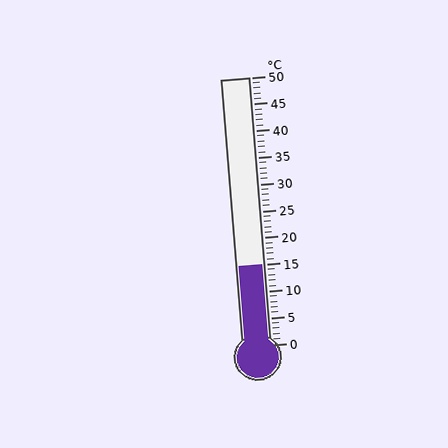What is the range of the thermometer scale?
The thermometer scale ranges from 0°C to 50°C.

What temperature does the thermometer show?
The thermometer shows approximately 15°C.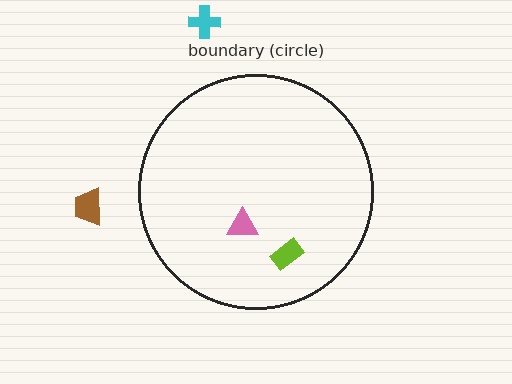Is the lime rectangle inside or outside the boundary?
Inside.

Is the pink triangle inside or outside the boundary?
Inside.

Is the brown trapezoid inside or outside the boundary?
Outside.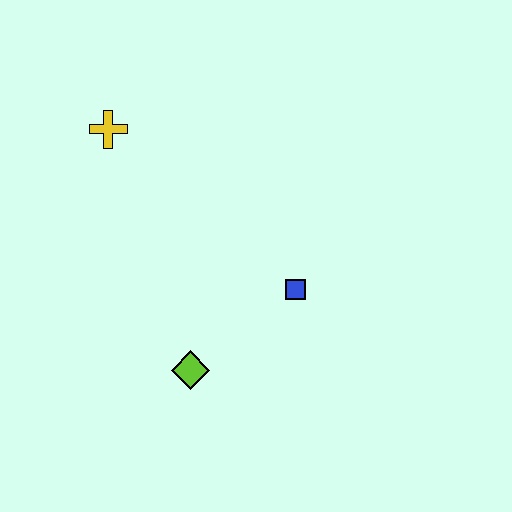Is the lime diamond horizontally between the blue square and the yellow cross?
Yes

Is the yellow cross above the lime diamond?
Yes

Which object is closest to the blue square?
The lime diamond is closest to the blue square.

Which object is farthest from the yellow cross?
The lime diamond is farthest from the yellow cross.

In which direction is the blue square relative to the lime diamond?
The blue square is to the right of the lime diamond.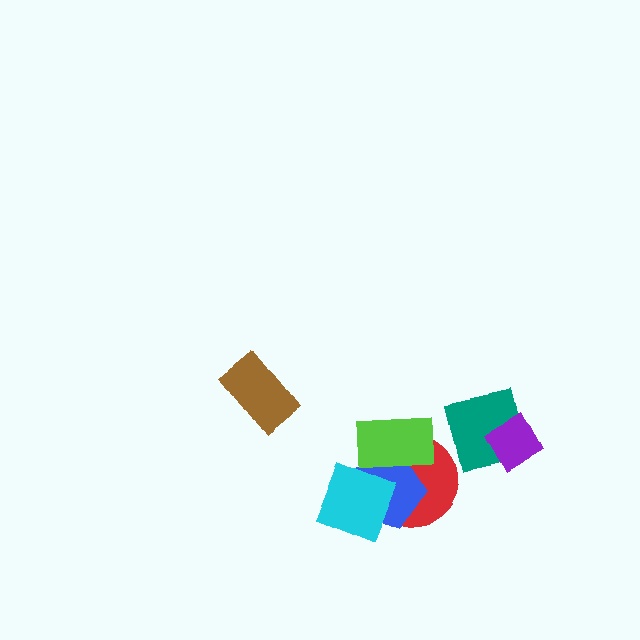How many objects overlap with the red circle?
3 objects overlap with the red circle.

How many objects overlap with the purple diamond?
1 object overlaps with the purple diamond.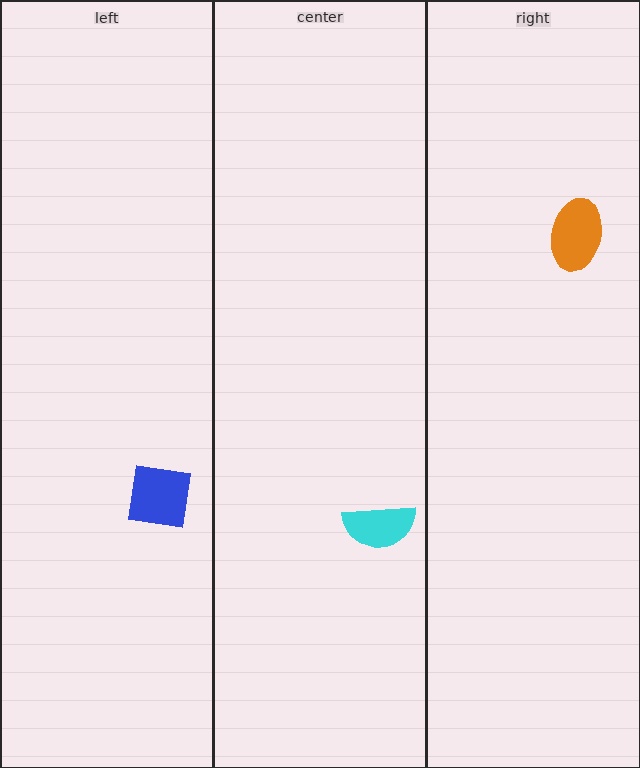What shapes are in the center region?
The cyan semicircle.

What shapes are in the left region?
The blue square.